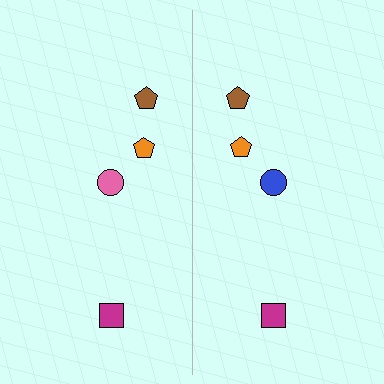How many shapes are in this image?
There are 8 shapes in this image.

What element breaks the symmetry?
The blue circle on the right side breaks the symmetry — its mirror counterpart is pink.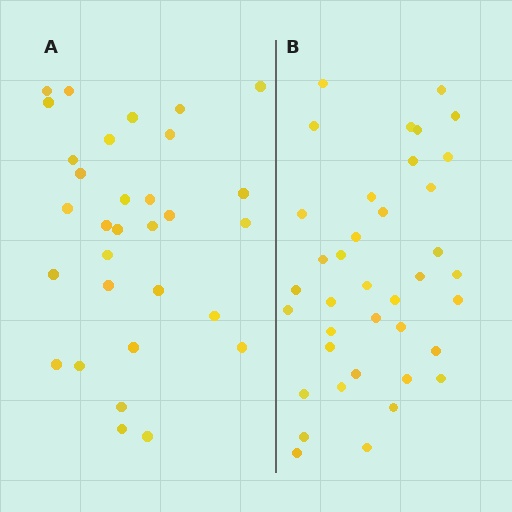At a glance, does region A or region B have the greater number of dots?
Region B (the right region) has more dots.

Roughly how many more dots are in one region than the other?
Region B has roughly 8 or so more dots than region A.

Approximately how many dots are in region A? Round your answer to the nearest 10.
About 30 dots. (The exact count is 31, which rounds to 30.)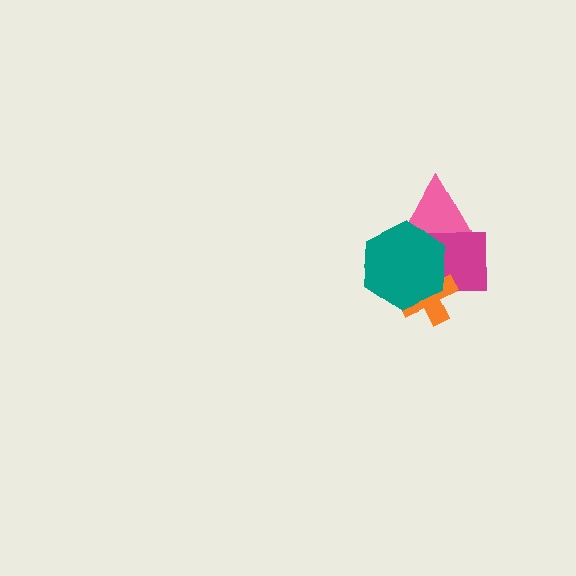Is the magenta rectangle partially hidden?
Yes, it is partially covered by another shape.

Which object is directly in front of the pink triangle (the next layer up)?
The magenta rectangle is directly in front of the pink triangle.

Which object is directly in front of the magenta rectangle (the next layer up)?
The orange cross is directly in front of the magenta rectangle.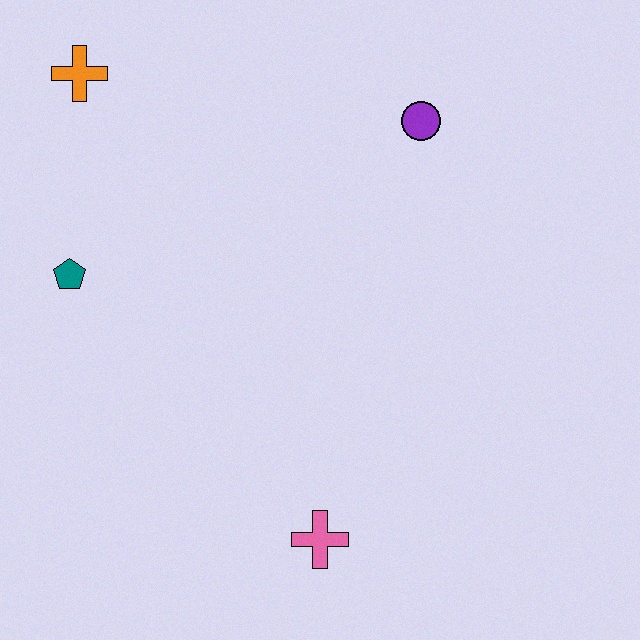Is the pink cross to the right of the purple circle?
No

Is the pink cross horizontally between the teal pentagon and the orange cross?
No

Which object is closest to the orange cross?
The teal pentagon is closest to the orange cross.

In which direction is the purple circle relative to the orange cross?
The purple circle is to the right of the orange cross.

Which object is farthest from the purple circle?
The pink cross is farthest from the purple circle.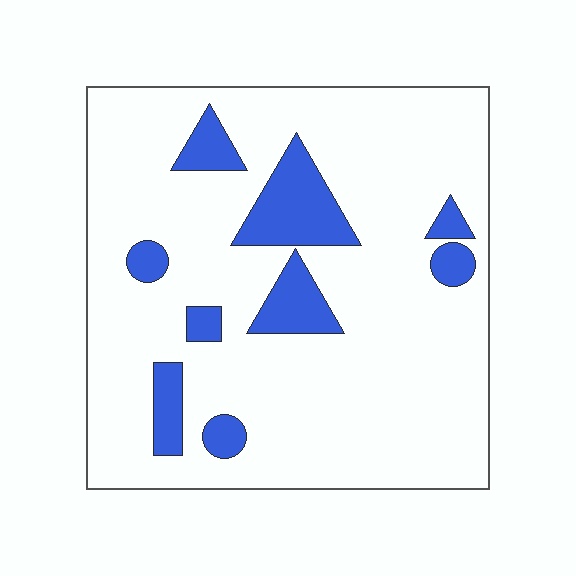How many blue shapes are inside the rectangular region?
9.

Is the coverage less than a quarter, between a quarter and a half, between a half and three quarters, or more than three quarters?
Less than a quarter.